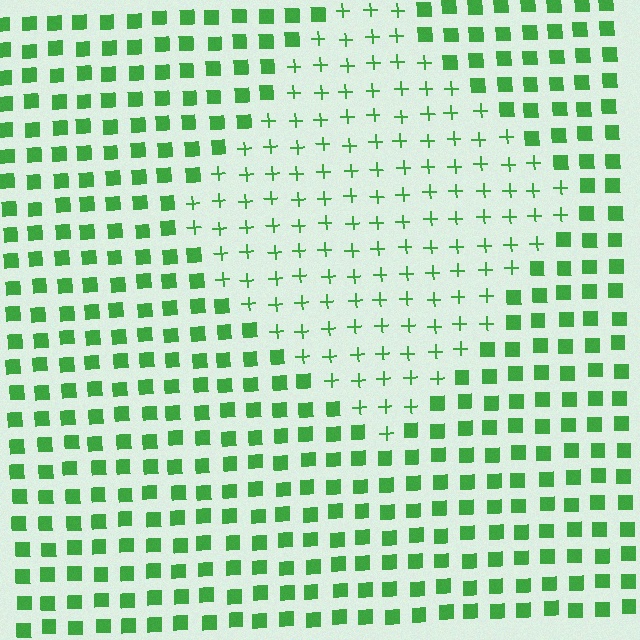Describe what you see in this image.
The image is filled with small green elements arranged in a uniform grid. A diamond-shaped region contains plus signs, while the surrounding area contains squares. The boundary is defined purely by the change in element shape.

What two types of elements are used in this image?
The image uses plus signs inside the diamond region and squares outside it.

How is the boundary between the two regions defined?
The boundary is defined by a change in element shape: plus signs inside vs. squares outside. All elements share the same color and spacing.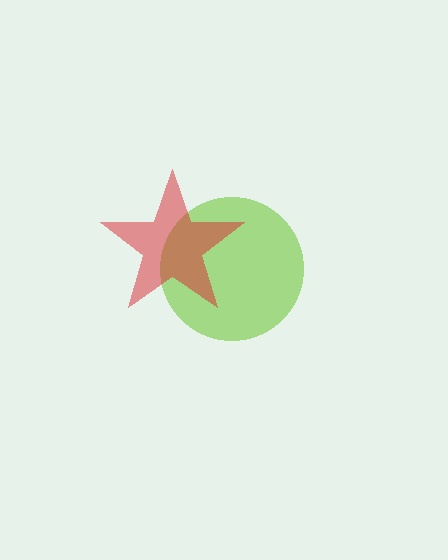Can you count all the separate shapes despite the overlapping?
Yes, there are 2 separate shapes.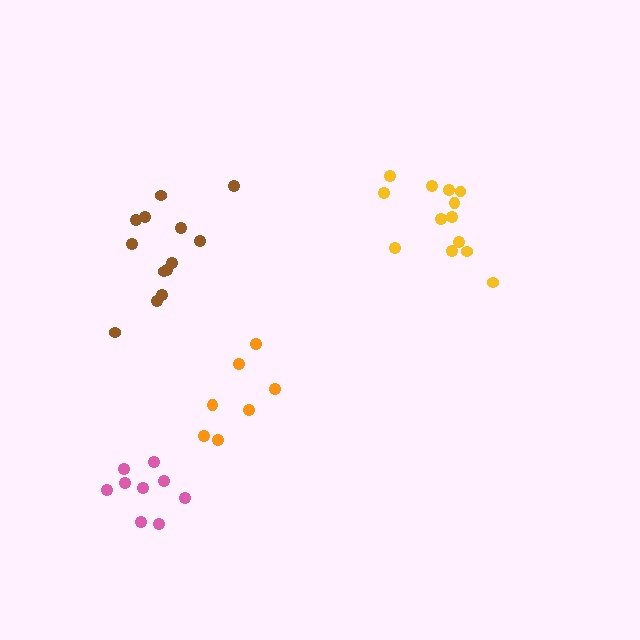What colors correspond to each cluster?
The clusters are colored: orange, yellow, brown, pink.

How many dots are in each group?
Group 1: 7 dots, Group 2: 13 dots, Group 3: 13 dots, Group 4: 9 dots (42 total).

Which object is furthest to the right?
The yellow cluster is rightmost.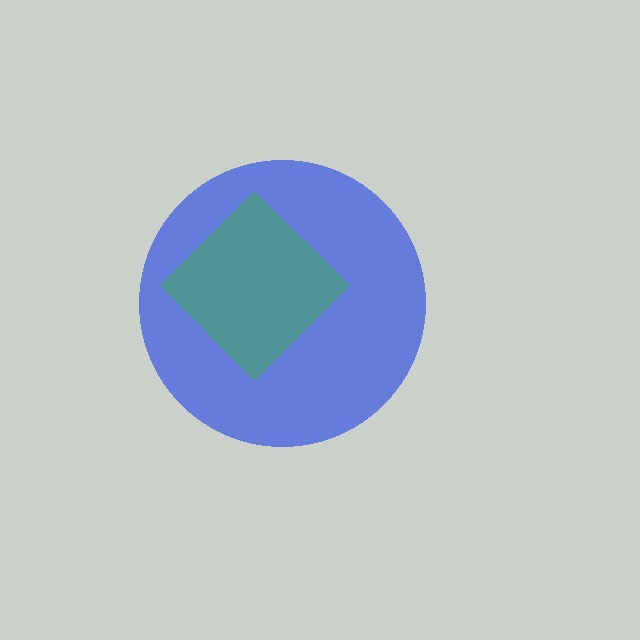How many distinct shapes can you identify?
There are 2 distinct shapes: a blue circle, a green diamond.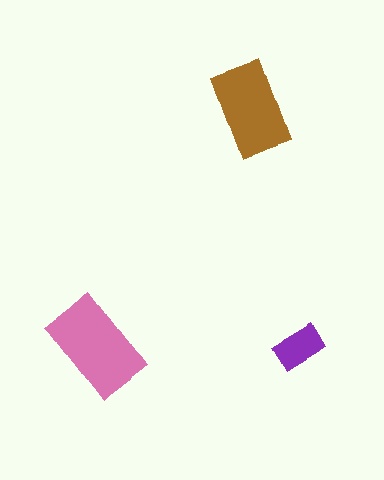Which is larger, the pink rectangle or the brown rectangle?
The pink one.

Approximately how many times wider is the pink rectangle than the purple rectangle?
About 2 times wider.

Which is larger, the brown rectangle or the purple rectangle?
The brown one.